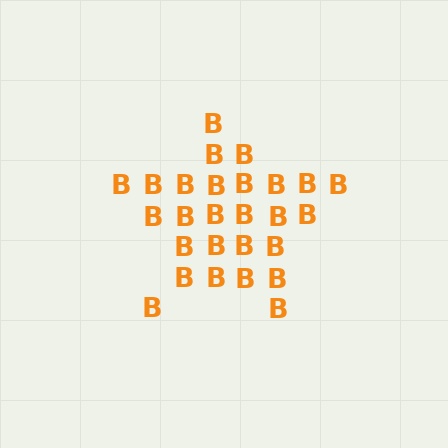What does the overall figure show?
The overall figure shows a star.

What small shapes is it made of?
It is made of small letter B's.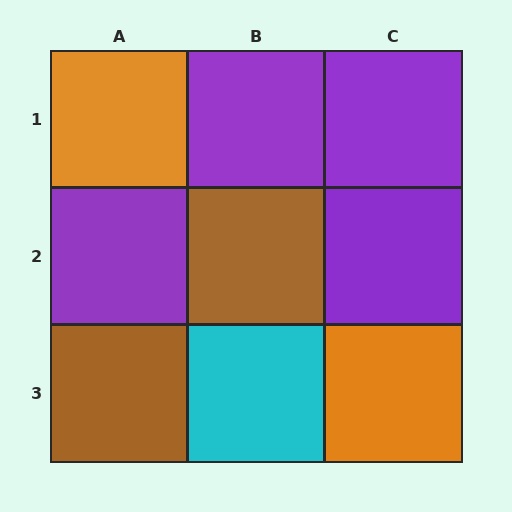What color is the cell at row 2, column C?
Purple.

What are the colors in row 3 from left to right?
Brown, cyan, orange.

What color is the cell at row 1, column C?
Purple.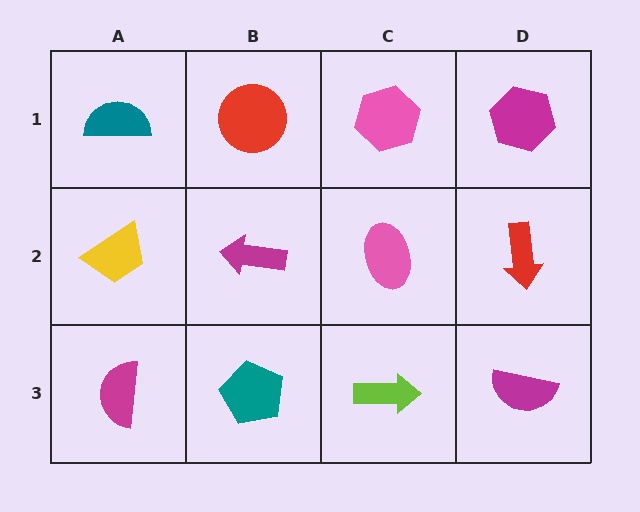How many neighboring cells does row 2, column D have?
3.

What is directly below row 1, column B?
A magenta arrow.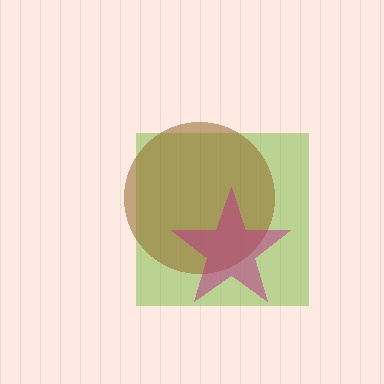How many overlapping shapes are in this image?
There are 3 overlapping shapes in the image.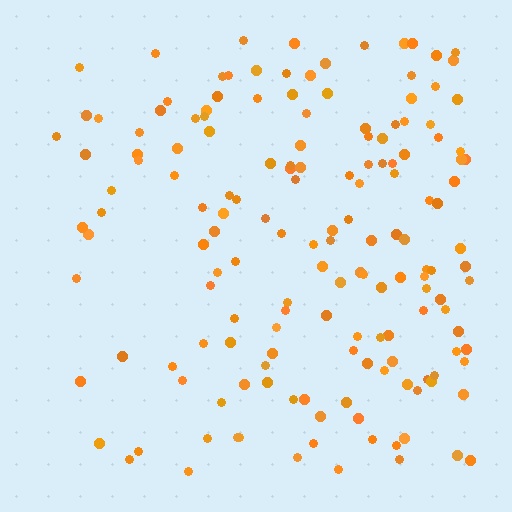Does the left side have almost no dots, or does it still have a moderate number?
Still a moderate number, just noticeably fewer than the right.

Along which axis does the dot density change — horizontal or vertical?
Horizontal.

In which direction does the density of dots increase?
From left to right, with the right side densest.